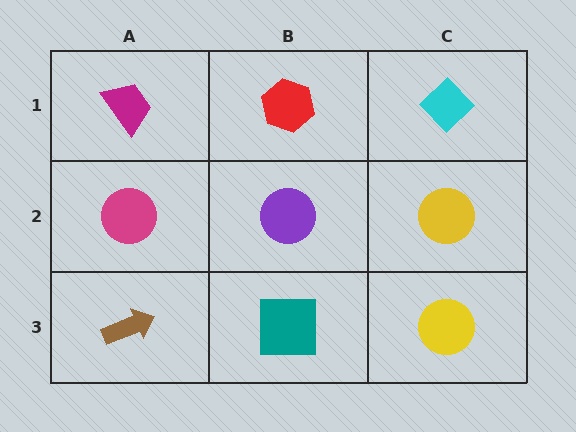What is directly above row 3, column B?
A purple circle.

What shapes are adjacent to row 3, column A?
A magenta circle (row 2, column A), a teal square (row 3, column B).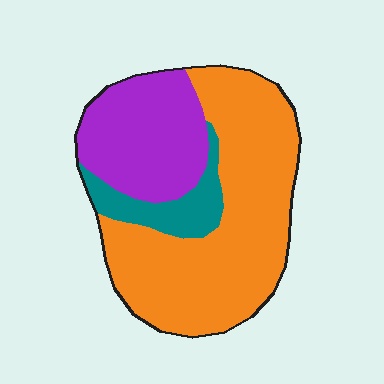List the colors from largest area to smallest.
From largest to smallest: orange, purple, teal.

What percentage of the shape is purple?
Purple covers 28% of the shape.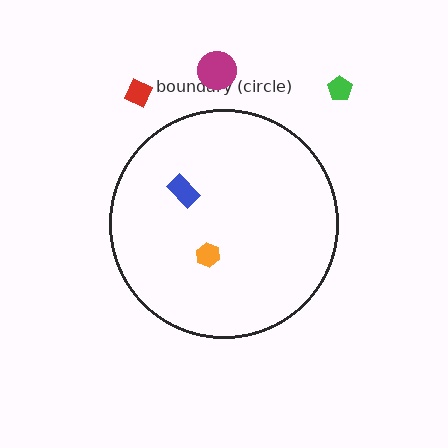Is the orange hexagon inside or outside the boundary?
Inside.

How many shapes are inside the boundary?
2 inside, 3 outside.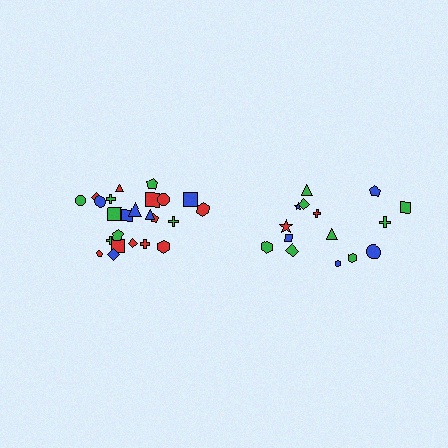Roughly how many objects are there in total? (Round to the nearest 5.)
Roughly 40 objects in total.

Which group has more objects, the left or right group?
The left group.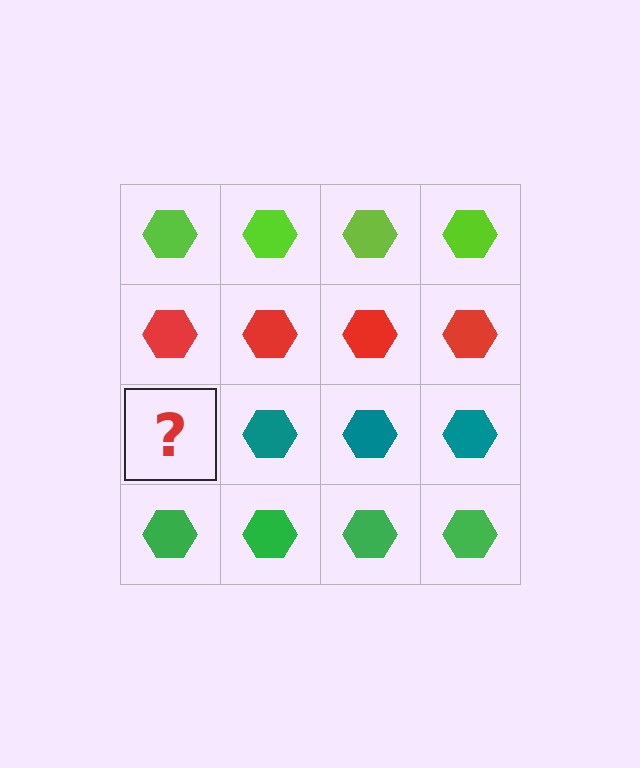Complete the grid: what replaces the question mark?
The question mark should be replaced with a teal hexagon.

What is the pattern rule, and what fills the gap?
The rule is that each row has a consistent color. The gap should be filled with a teal hexagon.